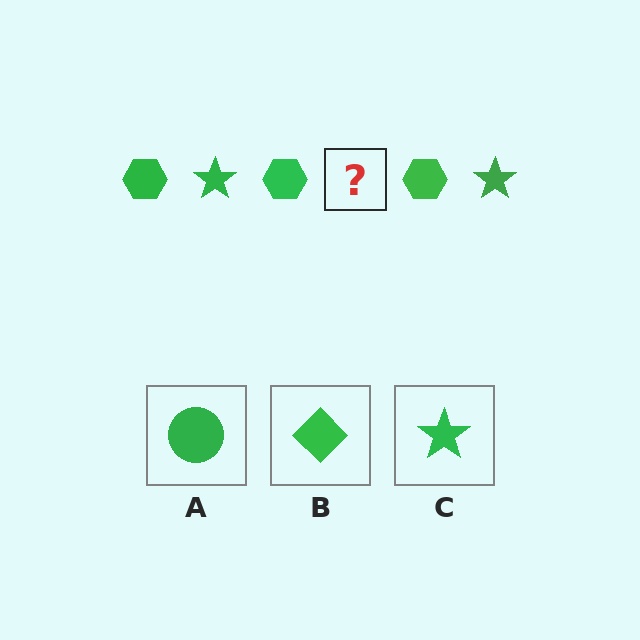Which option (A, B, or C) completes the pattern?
C.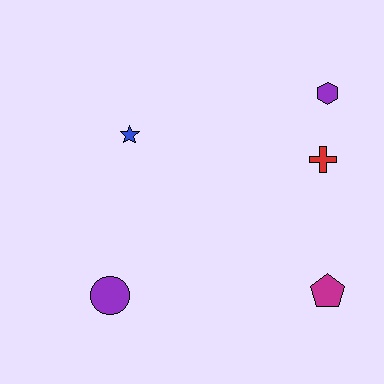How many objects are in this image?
There are 5 objects.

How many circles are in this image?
There is 1 circle.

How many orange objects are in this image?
There are no orange objects.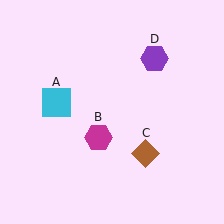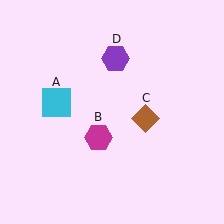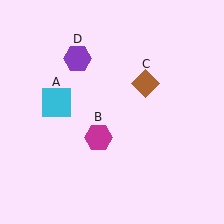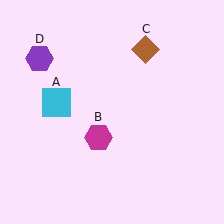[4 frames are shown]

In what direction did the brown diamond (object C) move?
The brown diamond (object C) moved up.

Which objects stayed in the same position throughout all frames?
Cyan square (object A) and magenta hexagon (object B) remained stationary.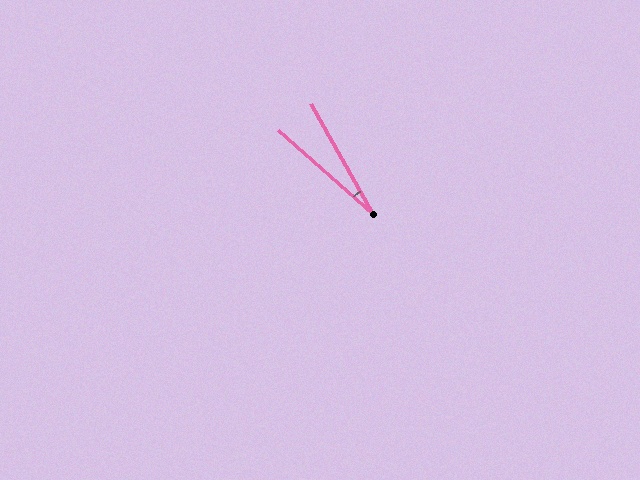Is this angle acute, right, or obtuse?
It is acute.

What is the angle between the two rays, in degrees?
Approximately 19 degrees.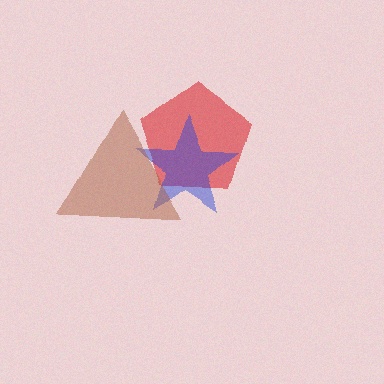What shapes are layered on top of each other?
The layered shapes are: a red pentagon, a blue star, a brown triangle.